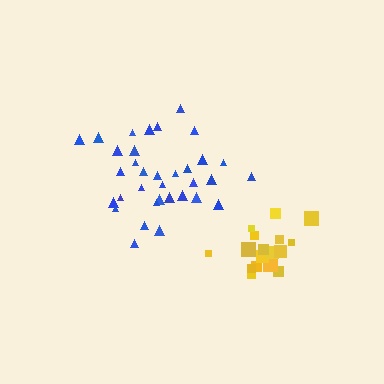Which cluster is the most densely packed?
Yellow.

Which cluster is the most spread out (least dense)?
Blue.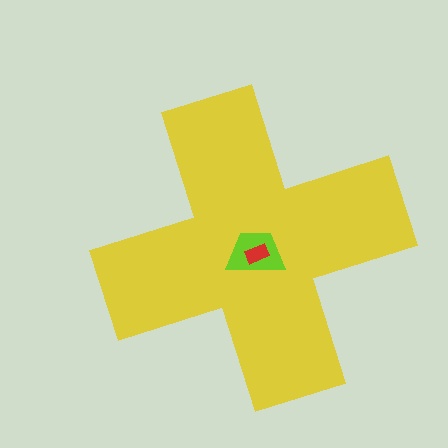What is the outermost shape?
The yellow cross.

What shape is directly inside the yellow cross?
The lime trapezoid.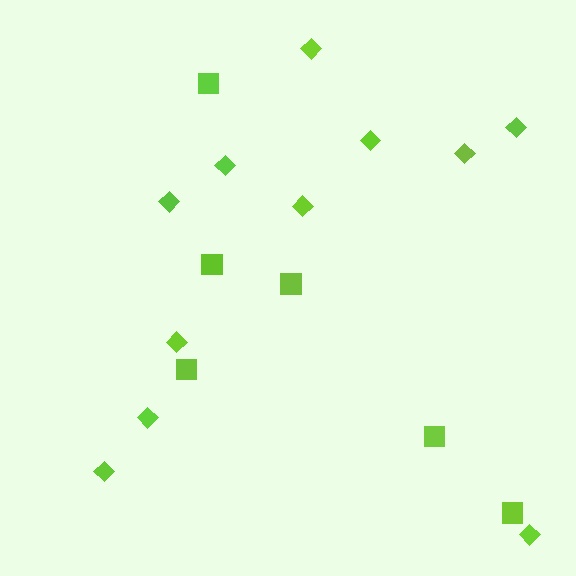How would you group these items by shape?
There are 2 groups: one group of diamonds (11) and one group of squares (6).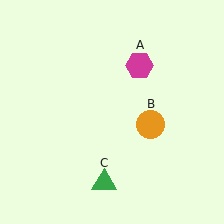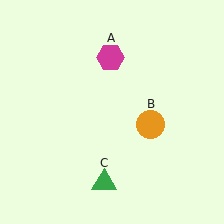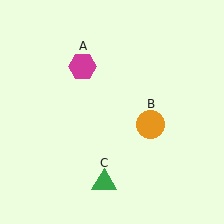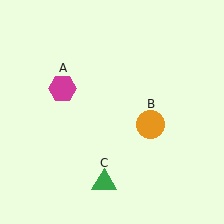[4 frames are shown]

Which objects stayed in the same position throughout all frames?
Orange circle (object B) and green triangle (object C) remained stationary.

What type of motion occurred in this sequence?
The magenta hexagon (object A) rotated counterclockwise around the center of the scene.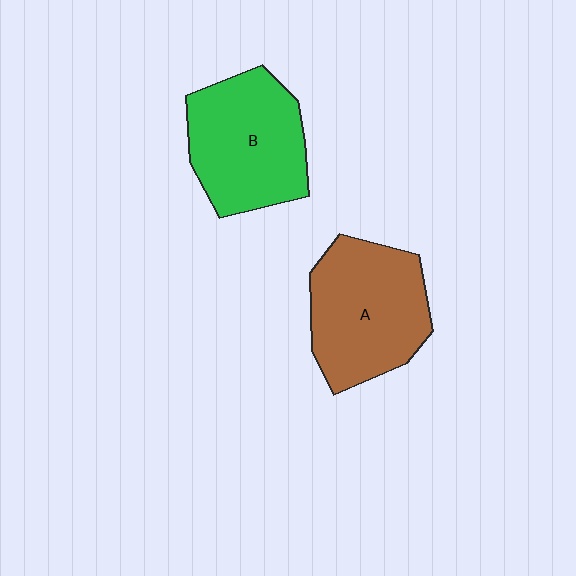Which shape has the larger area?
Shape A (brown).